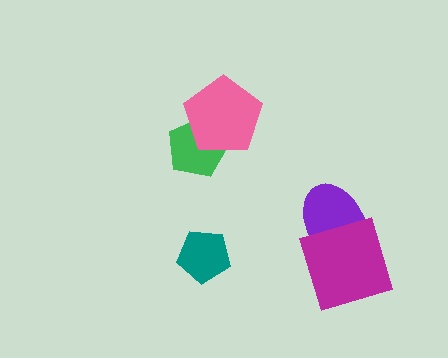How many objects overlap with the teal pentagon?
0 objects overlap with the teal pentagon.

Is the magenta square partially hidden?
No, no other shape covers it.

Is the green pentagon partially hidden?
Yes, it is partially covered by another shape.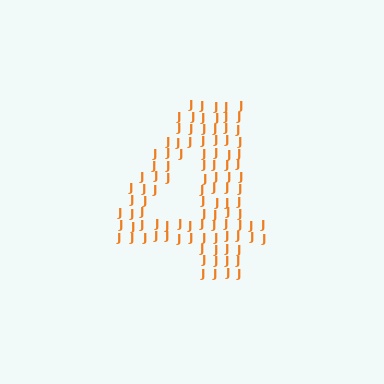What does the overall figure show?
The overall figure shows the digit 4.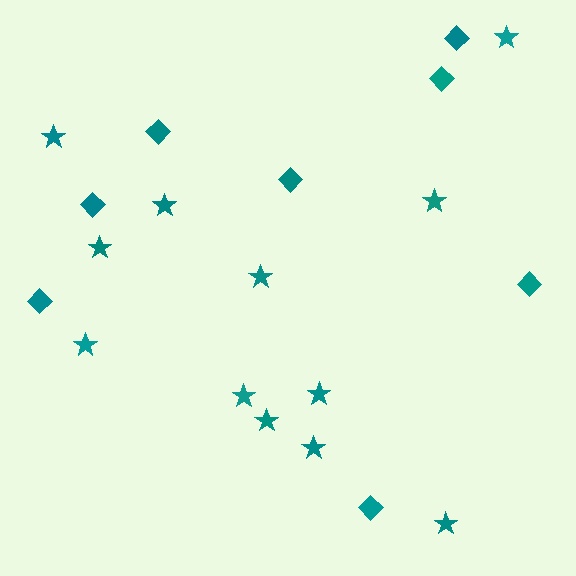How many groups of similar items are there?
There are 2 groups: one group of diamonds (8) and one group of stars (12).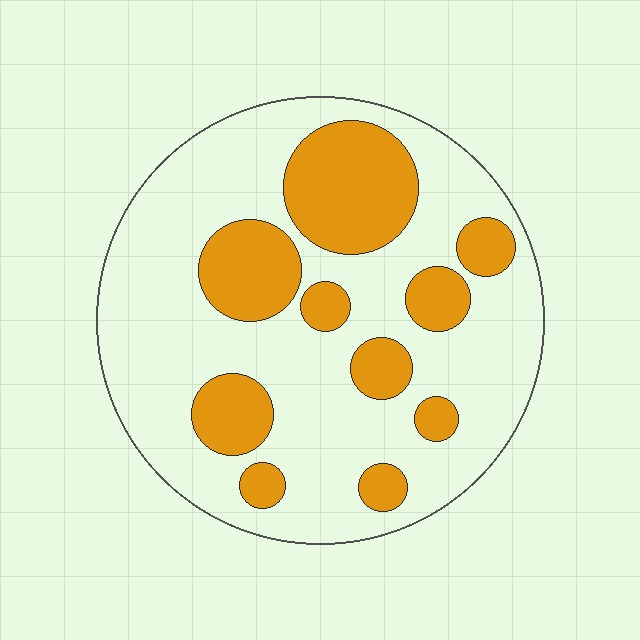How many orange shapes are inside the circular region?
10.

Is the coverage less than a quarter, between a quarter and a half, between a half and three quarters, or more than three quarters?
Between a quarter and a half.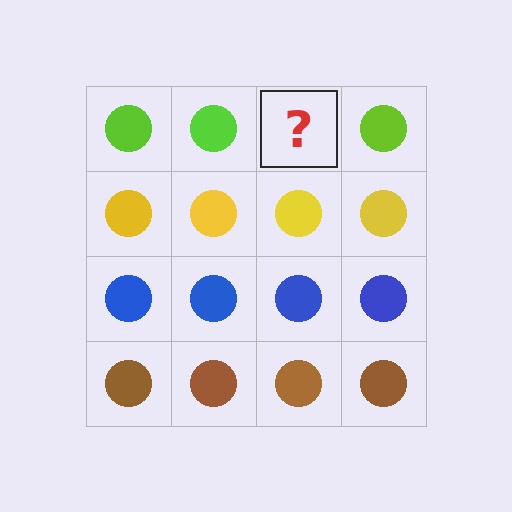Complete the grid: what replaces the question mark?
The question mark should be replaced with a lime circle.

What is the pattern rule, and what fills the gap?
The rule is that each row has a consistent color. The gap should be filled with a lime circle.